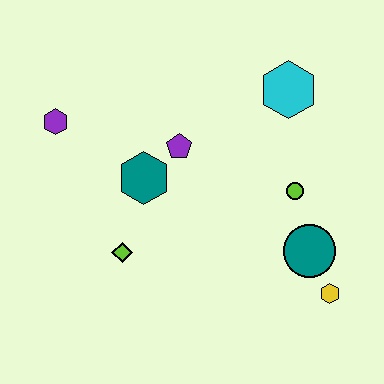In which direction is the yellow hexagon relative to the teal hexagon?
The yellow hexagon is to the right of the teal hexagon.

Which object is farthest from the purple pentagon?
The yellow hexagon is farthest from the purple pentagon.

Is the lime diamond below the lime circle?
Yes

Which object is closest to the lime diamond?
The teal hexagon is closest to the lime diamond.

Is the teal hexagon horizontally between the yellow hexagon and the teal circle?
No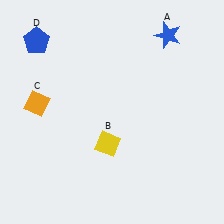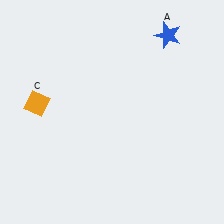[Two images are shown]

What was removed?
The blue pentagon (D), the yellow diamond (B) were removed in Image 2.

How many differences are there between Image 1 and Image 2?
There are 2 differences between the two images.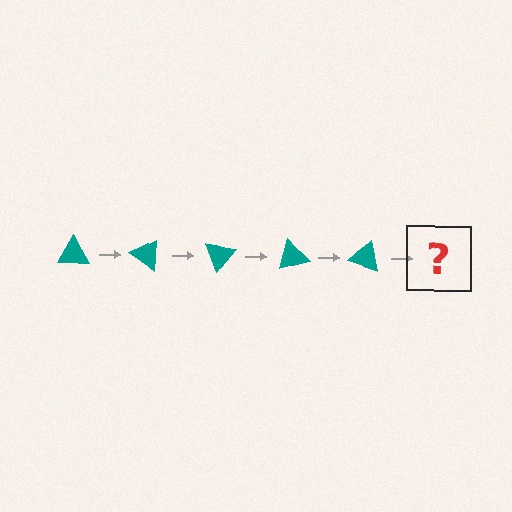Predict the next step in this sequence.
The next step is a teal triangle rotated 175 degrees.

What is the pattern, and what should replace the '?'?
The pattern is that the triangle rotates 35 degrees each step. The '?' should be a teal triangle rotated 175 degrees.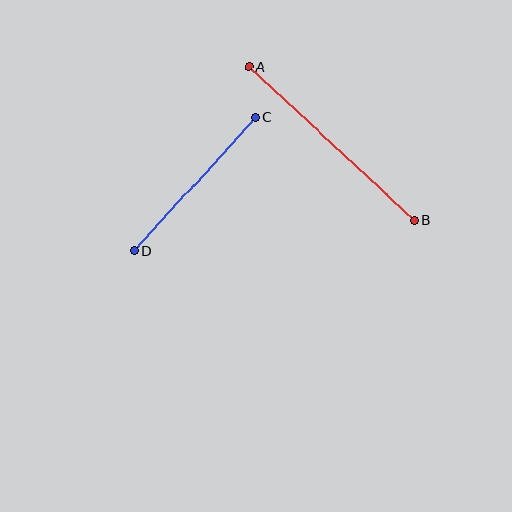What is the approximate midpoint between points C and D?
The midpoint is at approximately (195, 184) pixels.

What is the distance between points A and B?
The distance is approximately 226 pixels.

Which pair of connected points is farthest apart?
Points A and B are farthest apart.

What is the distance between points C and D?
The distance is approximately 180 pixels.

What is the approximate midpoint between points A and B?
The midpoint is at approximately (332, 144) pixels.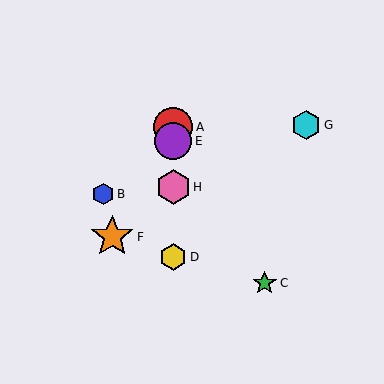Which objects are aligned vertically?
Objects A, D, E, H are aligned vertically.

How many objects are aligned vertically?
4 objects (A, D, E, H) are aligned vertically.